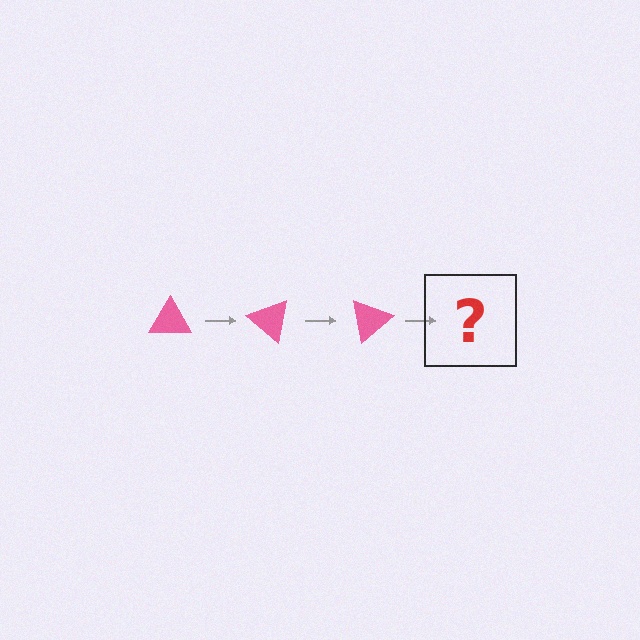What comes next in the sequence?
The next element should be a pink triangle rotated 120 degrees.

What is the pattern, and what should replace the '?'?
The pattern is that the triangle rotates 40 degrees each step. The '?' should be a pink triangle rotated 120 degrees.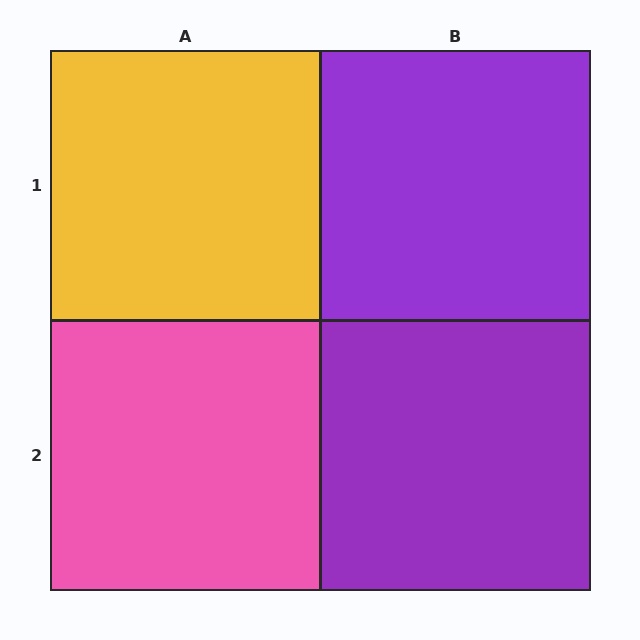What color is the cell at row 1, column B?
Purple.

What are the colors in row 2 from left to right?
Pink, purple.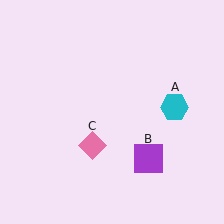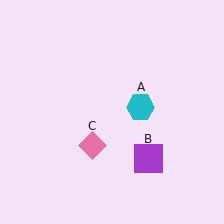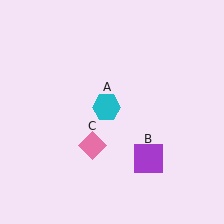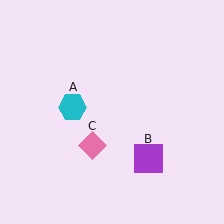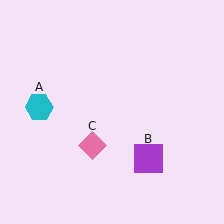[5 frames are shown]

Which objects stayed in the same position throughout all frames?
Purple square (object B) and pink diamond (object C) remained stationary.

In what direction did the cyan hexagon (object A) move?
The cyan hexagon (object A) moved left.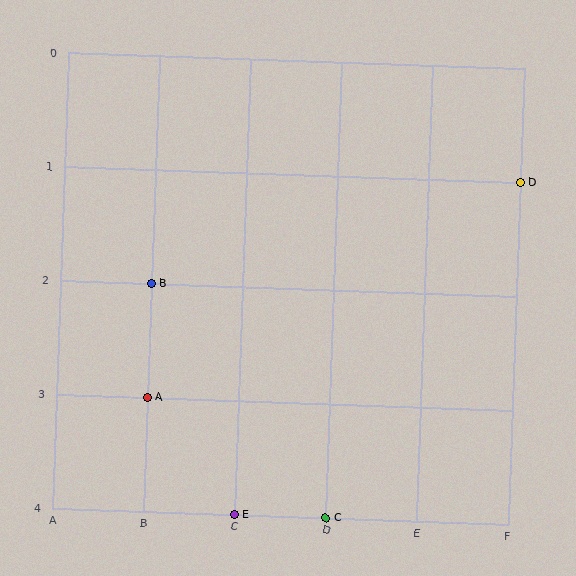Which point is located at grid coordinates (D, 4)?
Point C is at (D, 4).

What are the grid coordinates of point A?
Point A is at grid coordinates (B, 3).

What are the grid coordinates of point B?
Point B is at grid coordinates (B, 2).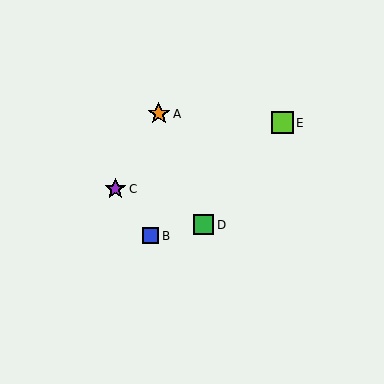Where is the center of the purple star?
The center of the purple star is at (115, 189).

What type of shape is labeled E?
Shape E is a lime square.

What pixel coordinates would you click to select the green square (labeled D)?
Click at (204, 225) to select the green square D.